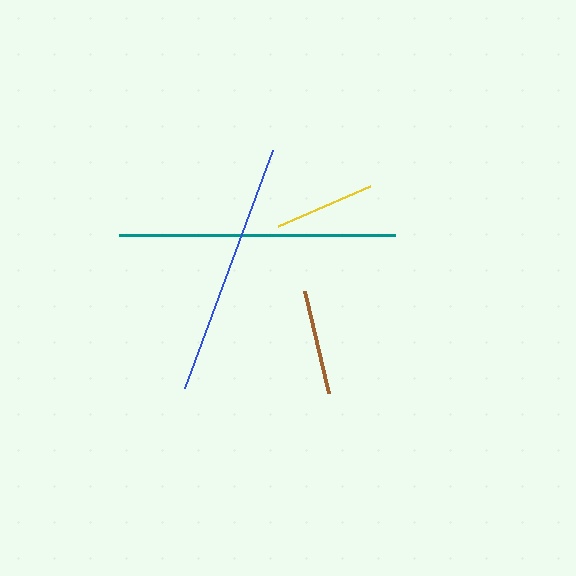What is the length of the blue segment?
The blue segment is approximately 253 pixels long.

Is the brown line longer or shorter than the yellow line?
The brown line is longer than the yellow line.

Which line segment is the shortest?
The yellow line is the shortest at approximately 100 pixels.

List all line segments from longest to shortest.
From longest to shortest: teal, blue, brown, yellow.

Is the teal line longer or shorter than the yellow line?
The teal line is longer than the yellow line.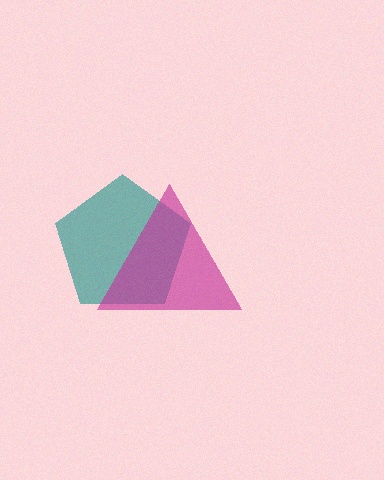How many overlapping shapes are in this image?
There are 2 overlapping shapes in the image.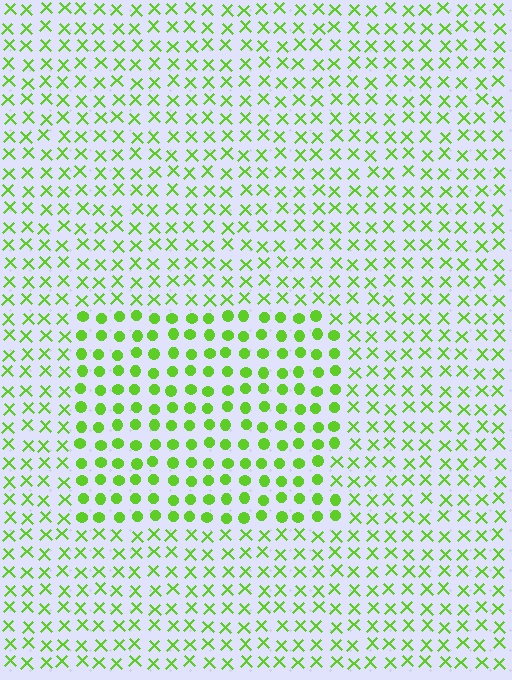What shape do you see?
I see a rectangle.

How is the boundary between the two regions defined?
The boundary is defined by a change in element shape: circles inside vs. X marks outside. All elements share the same color and spacing.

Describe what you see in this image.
The image is filled with small lime elements arranged in a uniform grid. A rectangle-shaped region contains circles, while the surrounding area contains X marks. The boundary is defined purely by the change in element shape.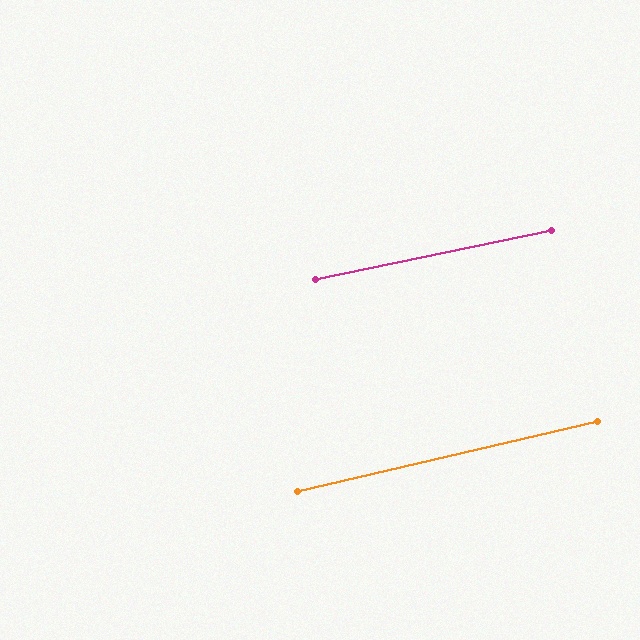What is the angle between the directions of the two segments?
Approximately 1 degree.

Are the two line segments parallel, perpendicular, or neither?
Parallel — their directions differ by only 1.4°.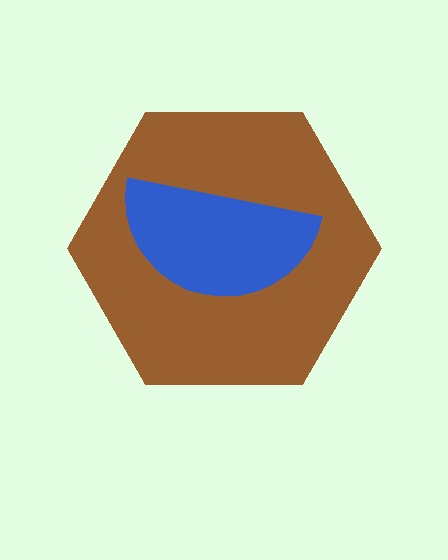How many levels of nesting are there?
2.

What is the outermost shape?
The brown hexagon.